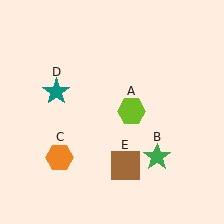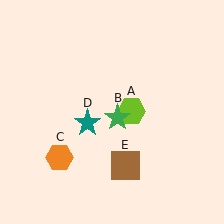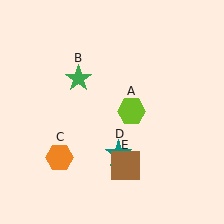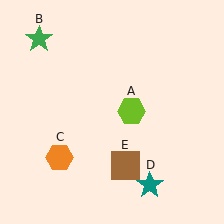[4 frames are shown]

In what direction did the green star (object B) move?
The green star (object B) moved up and to the left.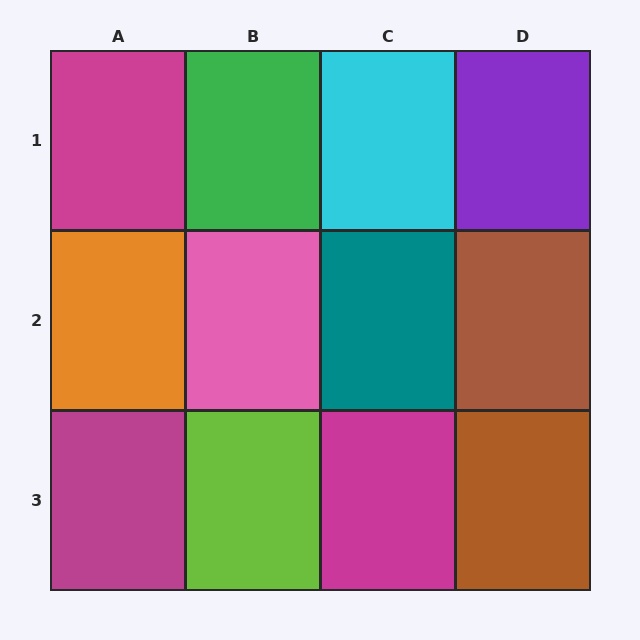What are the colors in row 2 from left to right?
Orange, pink, teal, brown.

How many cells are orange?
1 cell is orange.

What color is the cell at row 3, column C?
Magenta.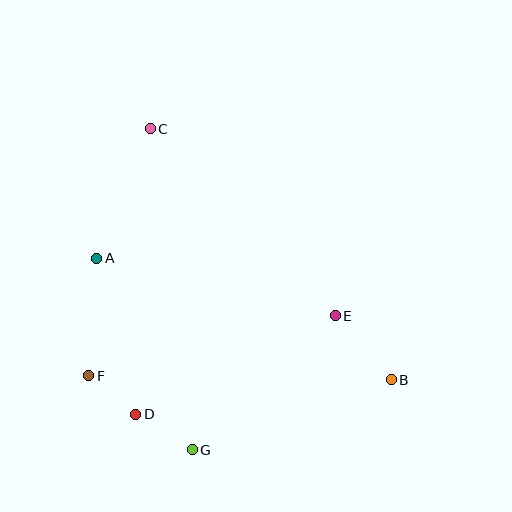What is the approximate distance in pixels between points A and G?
The distance between A and G is approximately 214 pixels.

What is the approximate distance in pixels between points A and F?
The distance between A and F is approximately 118 pixels.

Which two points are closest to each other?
Points D and F are closest to each other.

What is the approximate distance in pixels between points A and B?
The distance between A and B is approximately 319 pixels.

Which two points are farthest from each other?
Points B and C are farthest from each other.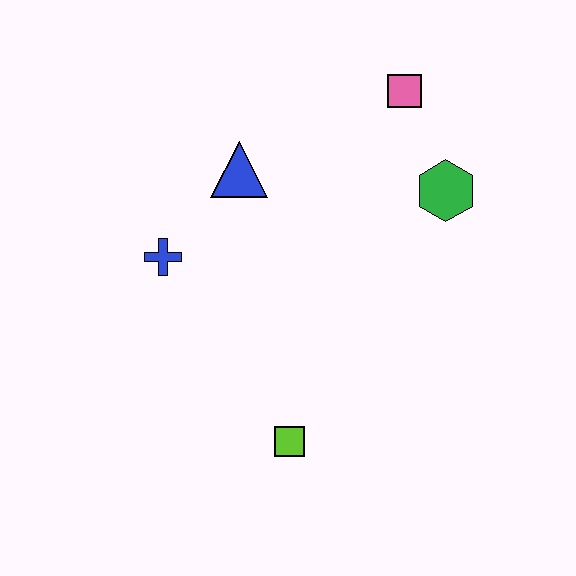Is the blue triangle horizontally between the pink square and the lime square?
No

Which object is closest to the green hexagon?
The pink square is closest to the green hexagon.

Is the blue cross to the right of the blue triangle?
No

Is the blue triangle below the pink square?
Yes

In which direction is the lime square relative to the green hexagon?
The lime square is below the green hexagon.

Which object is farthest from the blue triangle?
The lime square is farthest from the blue triangle.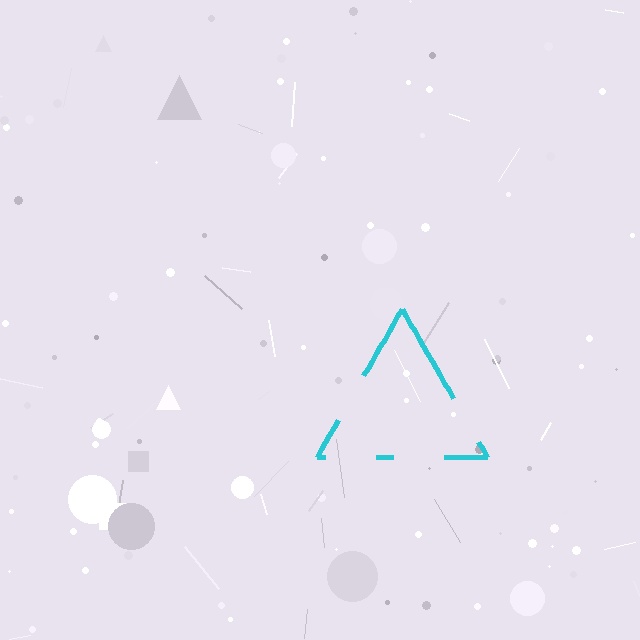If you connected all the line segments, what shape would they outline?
They would outline a triangle.